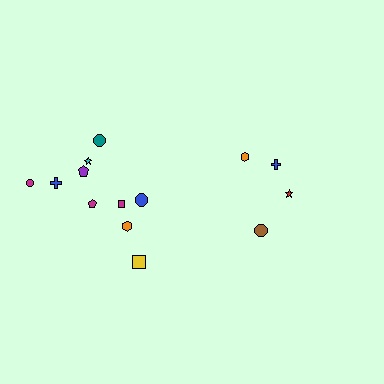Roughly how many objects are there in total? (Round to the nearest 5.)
Roughly 15 objects in total.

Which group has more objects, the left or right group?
The left group.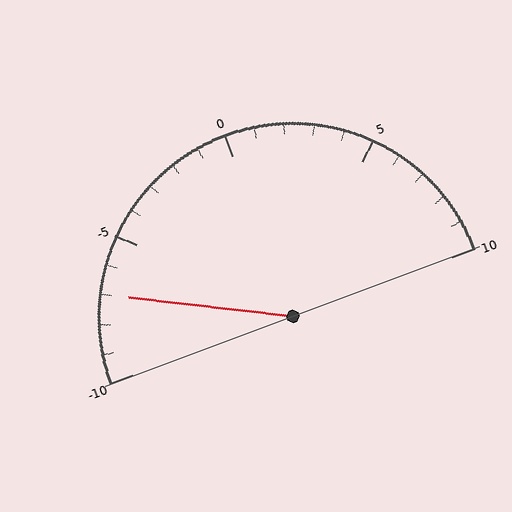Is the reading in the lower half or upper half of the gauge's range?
The reading is in the lower half of the range (-10 to 10).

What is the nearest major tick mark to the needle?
The nearest major tick mark is -5.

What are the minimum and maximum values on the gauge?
The gauge ranges from -10 to 10.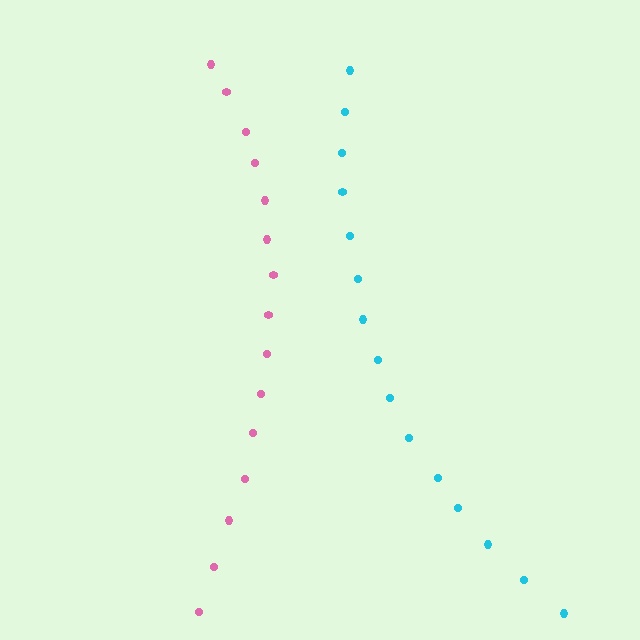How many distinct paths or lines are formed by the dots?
There are 2 distinct paths.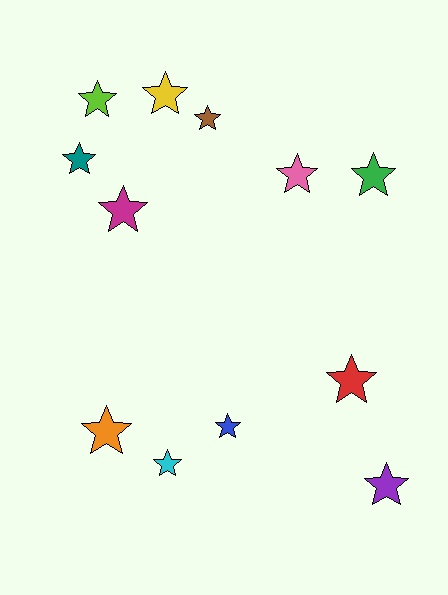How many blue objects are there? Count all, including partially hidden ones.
There is 1 blue object.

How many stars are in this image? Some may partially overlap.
There are 12 stars.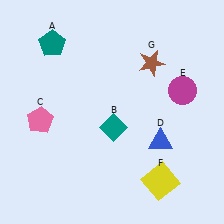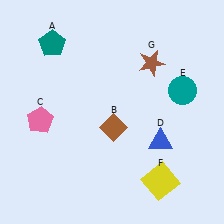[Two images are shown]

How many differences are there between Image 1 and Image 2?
There are 2 differences between the two images.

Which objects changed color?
B changed from teal to brown. E changed from magenta to teal.